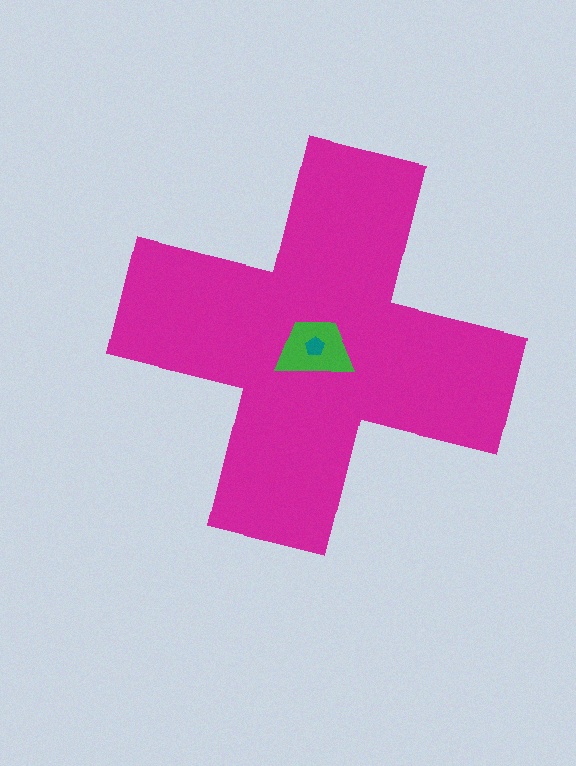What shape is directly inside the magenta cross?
The green trapezoid.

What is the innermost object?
The teal pentagon.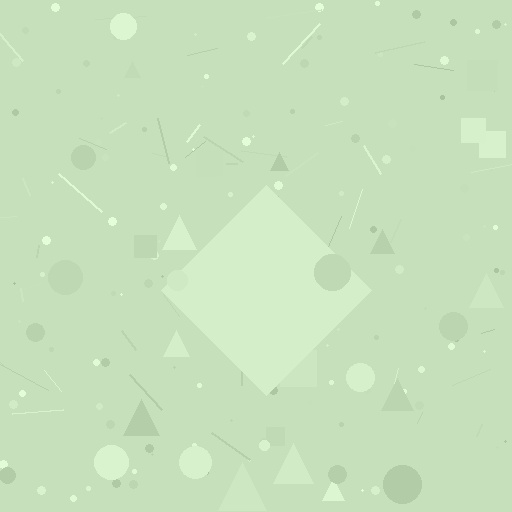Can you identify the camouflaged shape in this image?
The camouflaged shape is a diamond.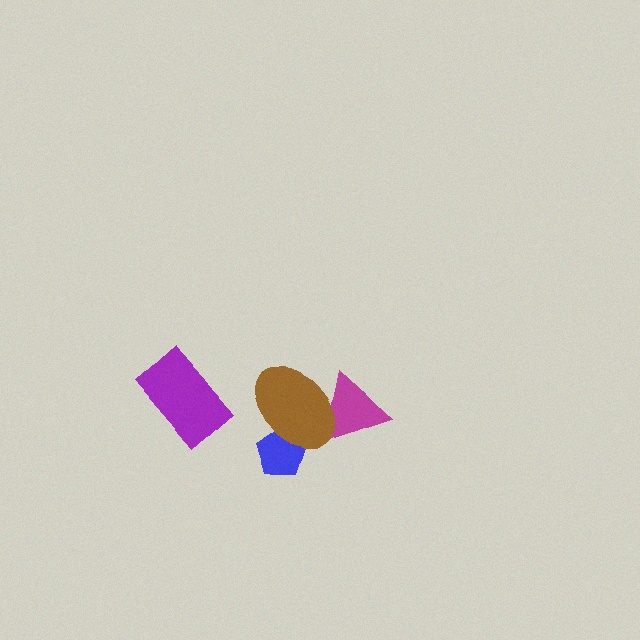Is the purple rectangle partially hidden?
No, no other shape covers it.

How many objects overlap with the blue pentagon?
1 object overlaps with the blue pentagon.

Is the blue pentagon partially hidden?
Yes, it is partially covered by another shape.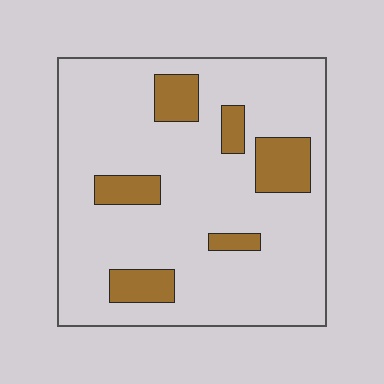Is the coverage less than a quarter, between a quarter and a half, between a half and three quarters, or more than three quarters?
Less than a quarter.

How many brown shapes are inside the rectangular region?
6.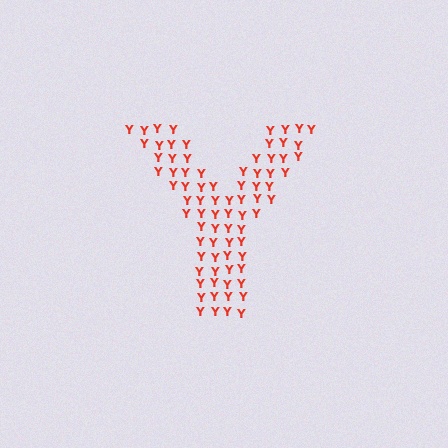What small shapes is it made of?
It is made of small letter Y's.